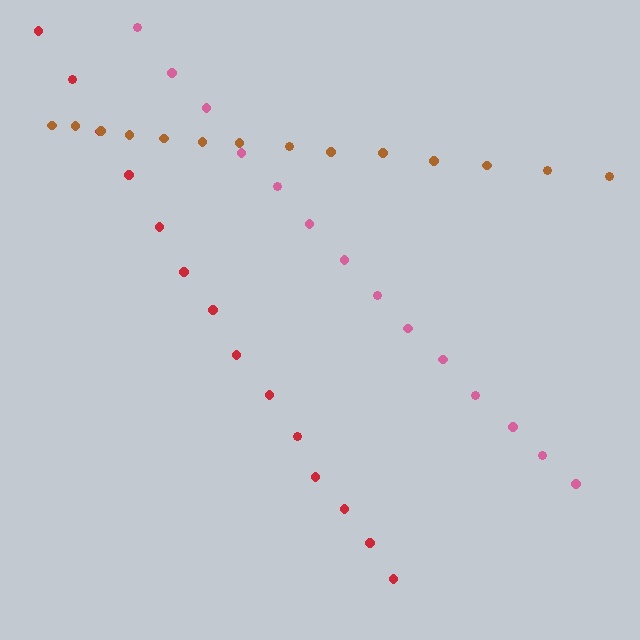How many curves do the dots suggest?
There are 3 distinct paths.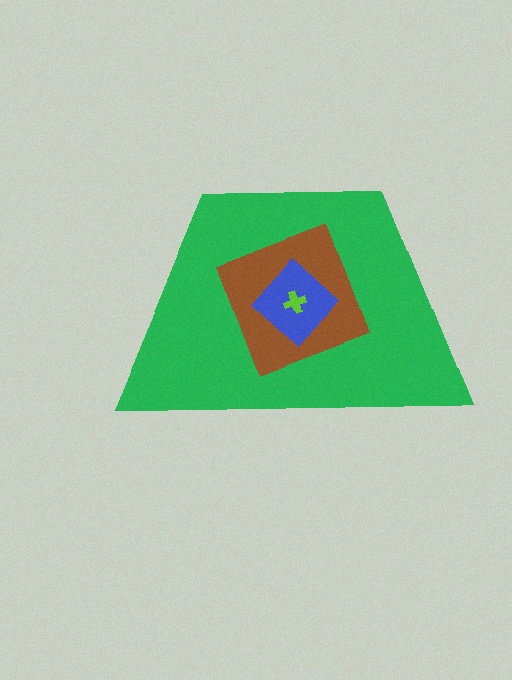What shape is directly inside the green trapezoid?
The brown square.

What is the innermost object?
The lime cross.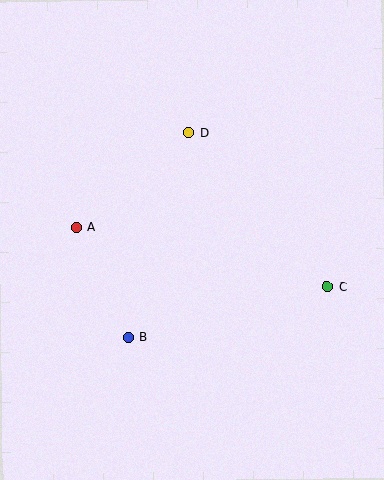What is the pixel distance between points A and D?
The distance between A and D is 147 pixels.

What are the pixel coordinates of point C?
Point C is at (327, 287).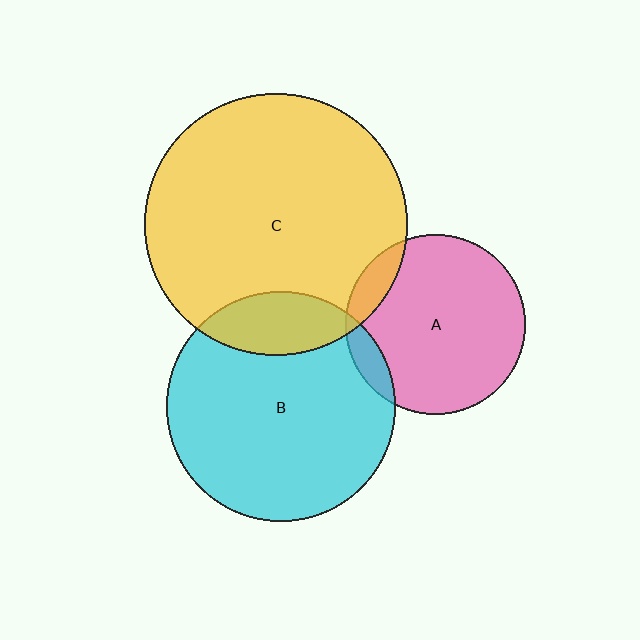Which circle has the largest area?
Circle C (yellow).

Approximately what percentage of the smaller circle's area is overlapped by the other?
Approximately 10%.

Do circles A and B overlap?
Yes.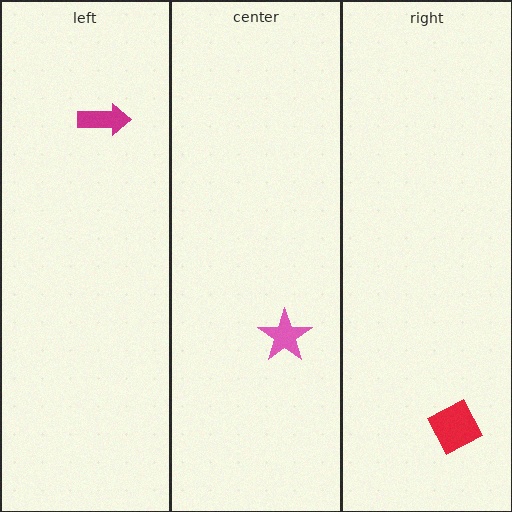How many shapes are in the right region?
1.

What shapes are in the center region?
The pink star.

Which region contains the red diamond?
The right region.